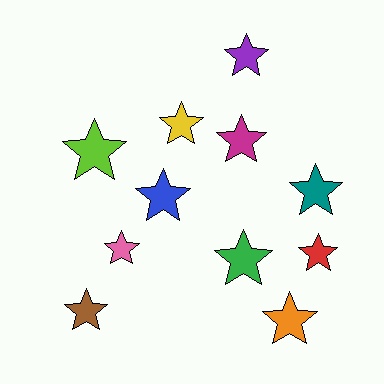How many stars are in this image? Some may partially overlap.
There are 11 stars.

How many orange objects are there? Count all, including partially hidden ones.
There is 1 orange object.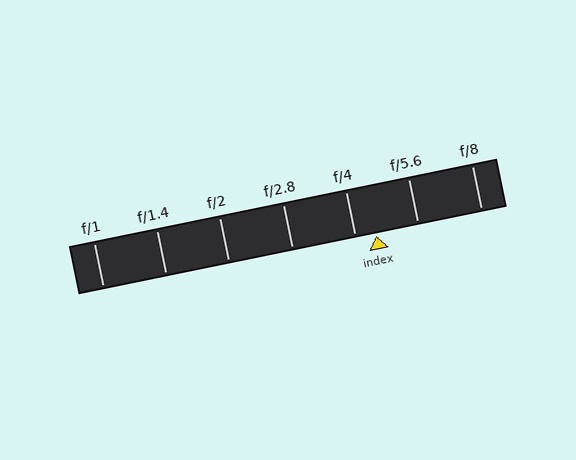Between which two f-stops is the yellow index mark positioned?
The index mark is between f/4 and f/5.6.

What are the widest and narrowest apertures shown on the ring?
The widest aperture shown is f/1 and the narrowest is f/8.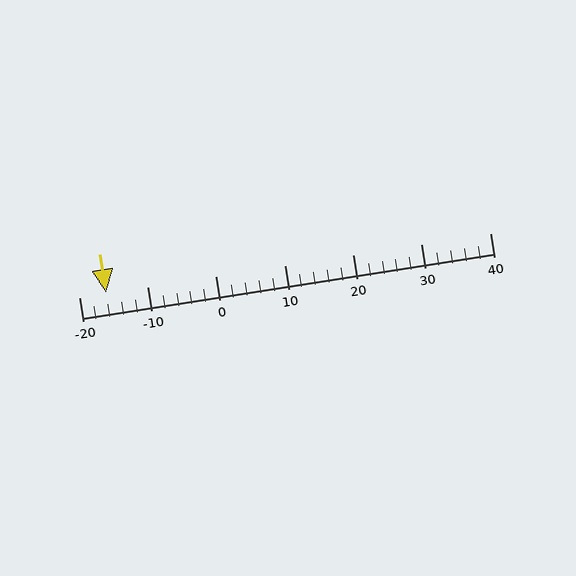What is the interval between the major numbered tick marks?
The major tick marks are spaced 10 units apart.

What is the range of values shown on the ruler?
The ruler shows values from -20 to 40.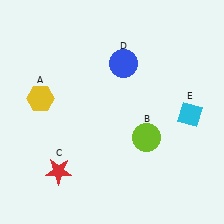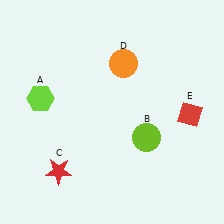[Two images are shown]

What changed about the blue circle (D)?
In Image 1, D is blue. In Image 2, it changed to orange.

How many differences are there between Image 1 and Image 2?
There are 3 differences between the two images.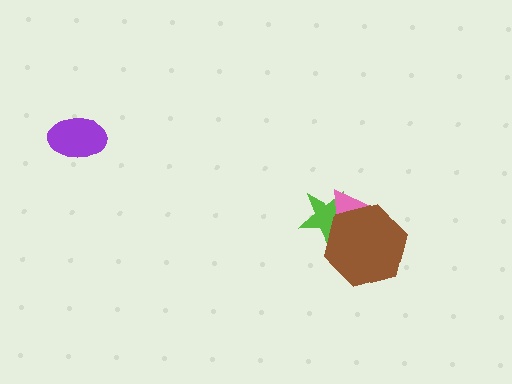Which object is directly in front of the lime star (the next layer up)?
The pink triangle is directly in front of the lime star.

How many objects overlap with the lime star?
2 objects overlap with the lime star.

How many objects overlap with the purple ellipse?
0 objects overlap with the purple ellipse.